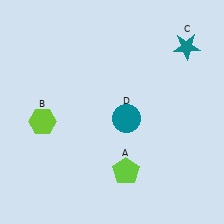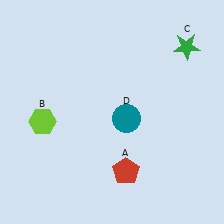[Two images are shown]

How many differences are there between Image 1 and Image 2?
There are 2 differences between the two images.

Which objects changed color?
A changed from lime to red. C changed from teal to green.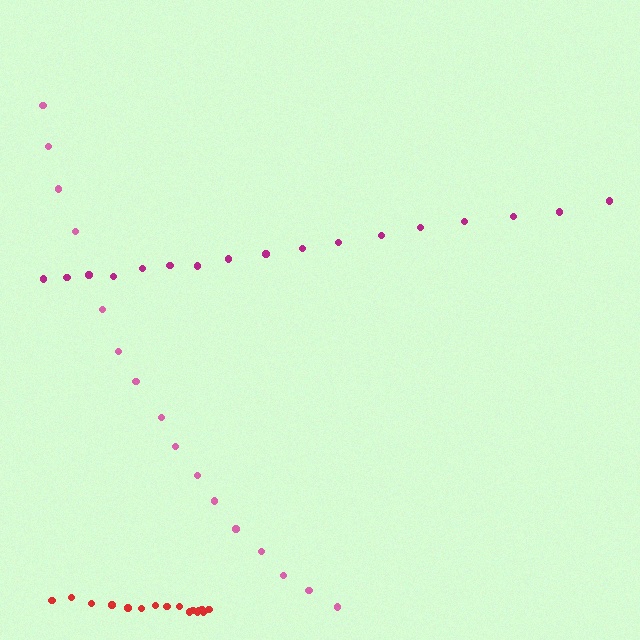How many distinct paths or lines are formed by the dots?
There are 3 distinct paths.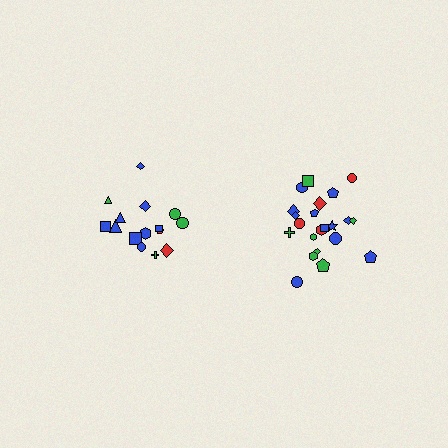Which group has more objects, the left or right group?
The right group.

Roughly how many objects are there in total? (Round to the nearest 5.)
Roughly 35 objects in total.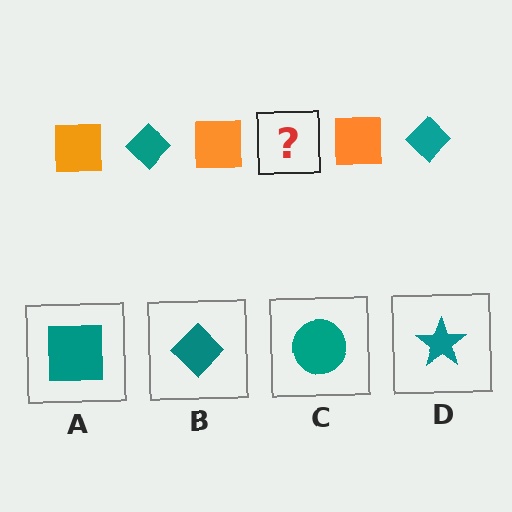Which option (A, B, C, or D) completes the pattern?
B.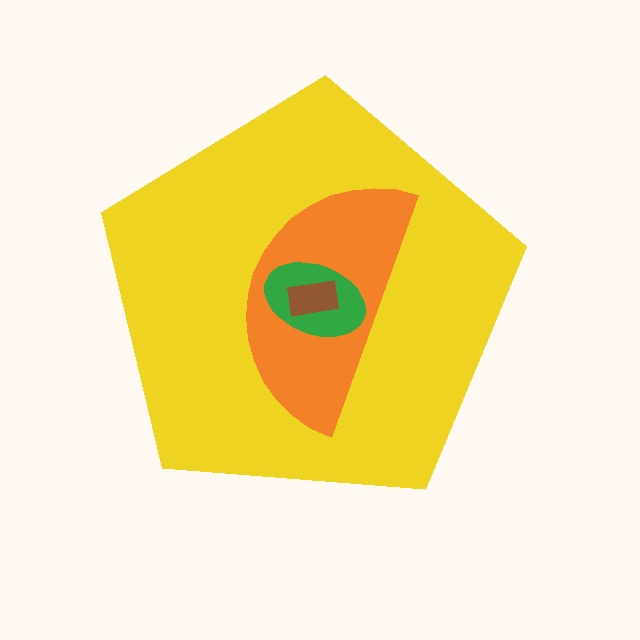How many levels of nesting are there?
4.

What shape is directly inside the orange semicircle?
The green ellipse.